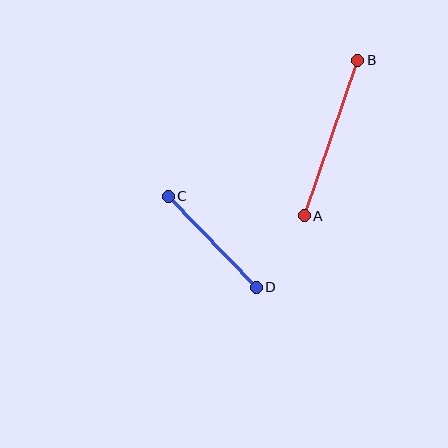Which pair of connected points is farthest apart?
Points A and B are farthest apart.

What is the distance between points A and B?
The distance is approximately 164 pixels.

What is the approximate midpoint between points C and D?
The midpoint is at approximately (212, 242) pixels.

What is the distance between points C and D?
The distance is approximately 126 pixels.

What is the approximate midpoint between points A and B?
The midpoint is at approximately (331, 138) pixels.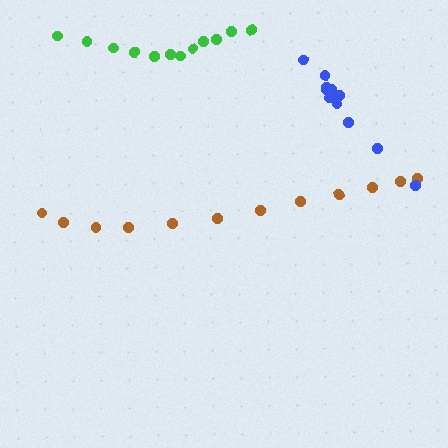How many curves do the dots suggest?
There are 3 distinct paths.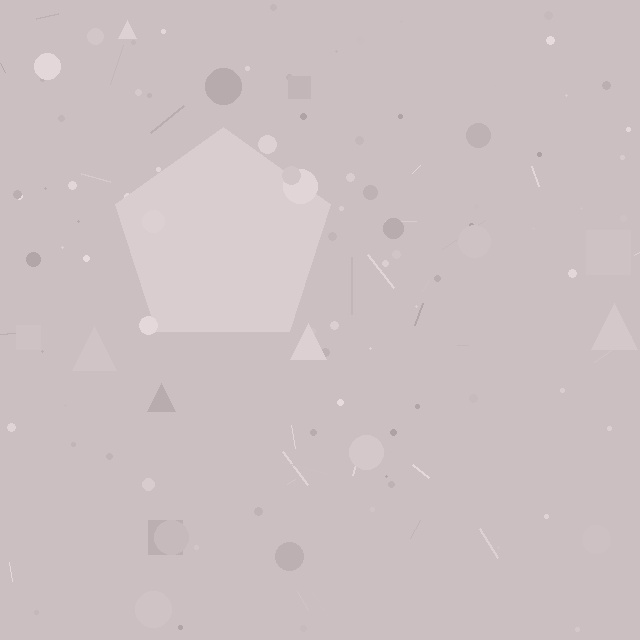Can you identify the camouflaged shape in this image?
The camouflaged shape is a pentagon.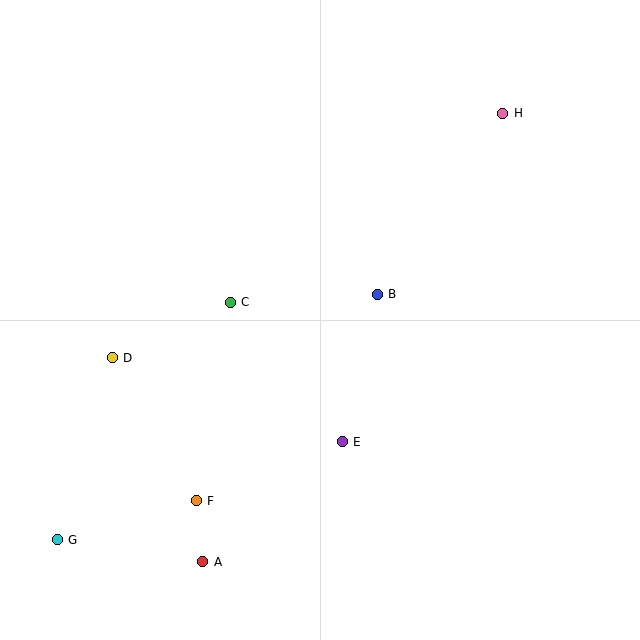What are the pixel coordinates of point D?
Point D is at (112, 358).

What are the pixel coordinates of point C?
Point C is at (230, 302).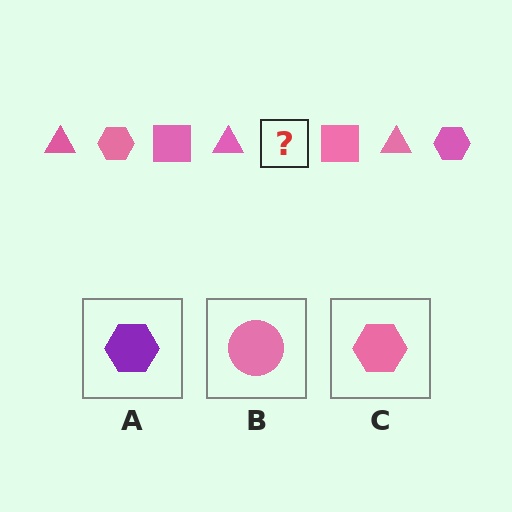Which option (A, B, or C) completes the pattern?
C.